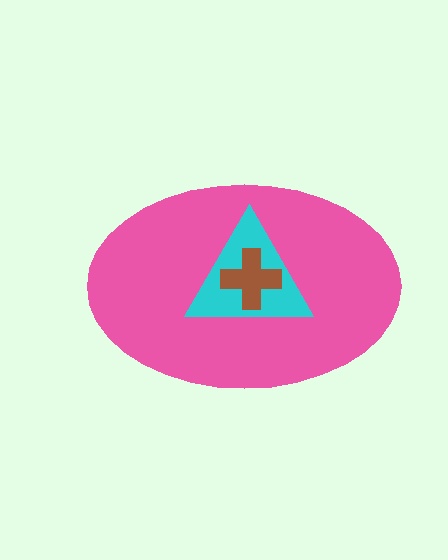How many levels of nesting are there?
3.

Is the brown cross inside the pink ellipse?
Yes.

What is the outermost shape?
The pink ellipse.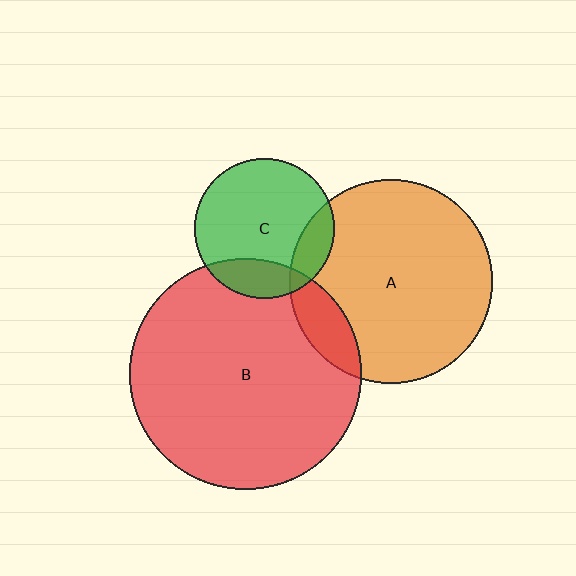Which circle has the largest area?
Circle B (red).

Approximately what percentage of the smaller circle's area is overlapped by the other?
Approximately 10%.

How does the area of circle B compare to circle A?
Approximately 1.3 times.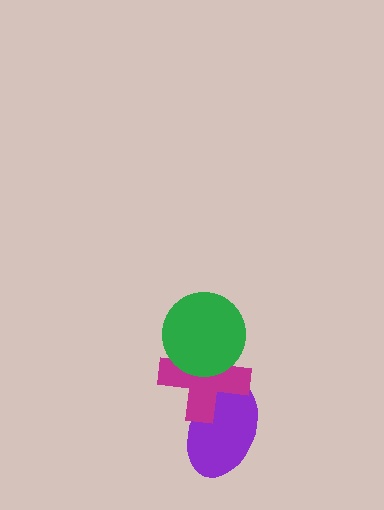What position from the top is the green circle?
The green circle is 1st from the top.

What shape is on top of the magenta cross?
The green circle is on top of the magenta cross.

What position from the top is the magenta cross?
The magenta cross is 2nd from the top.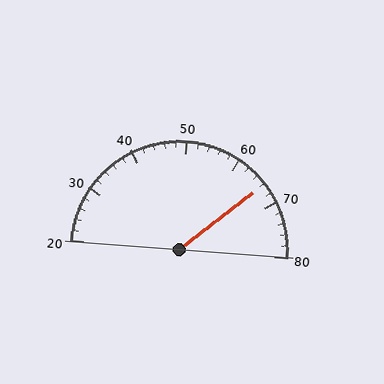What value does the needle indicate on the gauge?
The needle indicates approximately 66.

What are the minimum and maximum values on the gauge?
The gauge ranges from 20 to 80.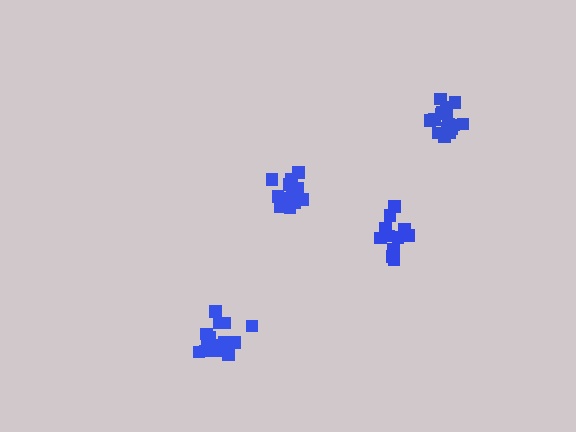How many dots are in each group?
Group 1: 15 dots, Group 2: 13 dots, Group 3: 17 dots, Group 4: 18 dots (63 total).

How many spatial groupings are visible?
There are 4 spatial groupings.